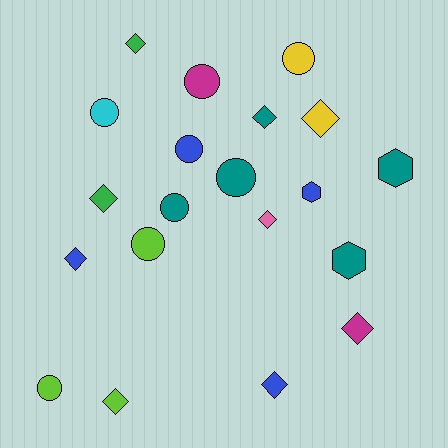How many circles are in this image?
There are 8 circles.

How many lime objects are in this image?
There are 3 lime objects.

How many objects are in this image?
There are 20 objects.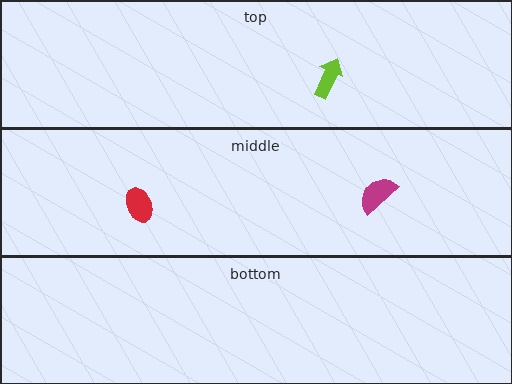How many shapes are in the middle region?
2.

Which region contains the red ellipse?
The middle region.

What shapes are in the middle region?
The magenta semicircle, the red ellipse.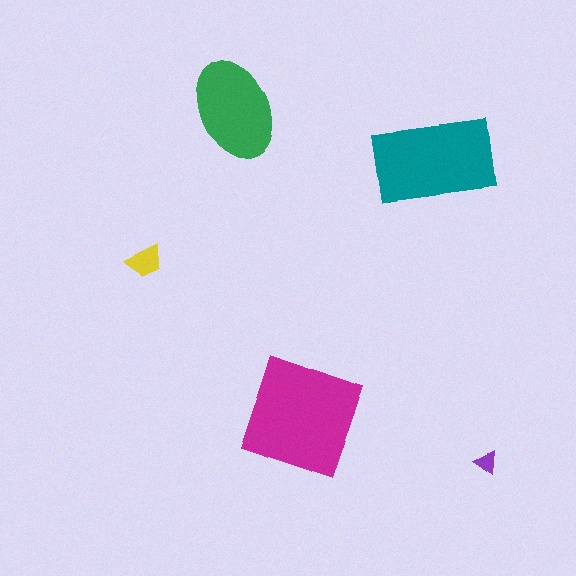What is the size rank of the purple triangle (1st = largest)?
5th.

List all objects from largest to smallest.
The magenta square, the teal rectangle, the green ellipse, the yellow trapezoid, the purple triangle.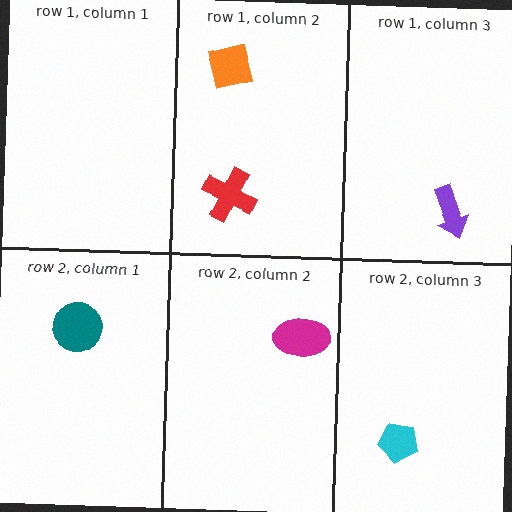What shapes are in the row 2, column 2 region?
The magenta ellipse.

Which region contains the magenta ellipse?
The row 2, column 2 region.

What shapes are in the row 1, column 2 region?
The red cross, the orange square.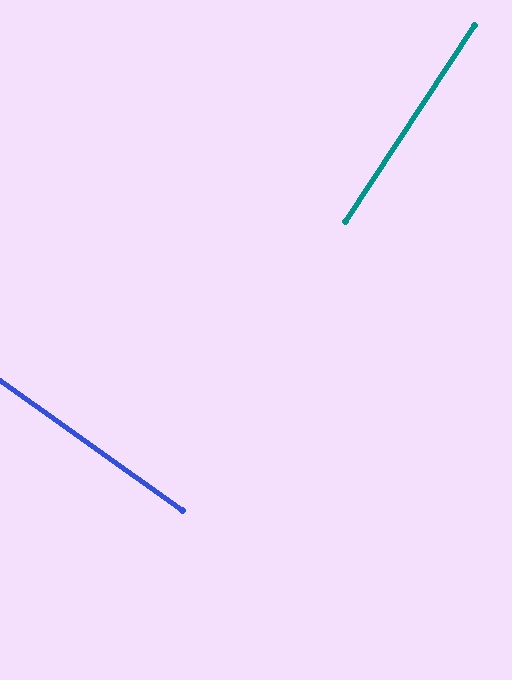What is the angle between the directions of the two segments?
Approximately 88 degrees.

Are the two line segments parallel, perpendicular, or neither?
Perpendicular — they meet at approximately 88°.